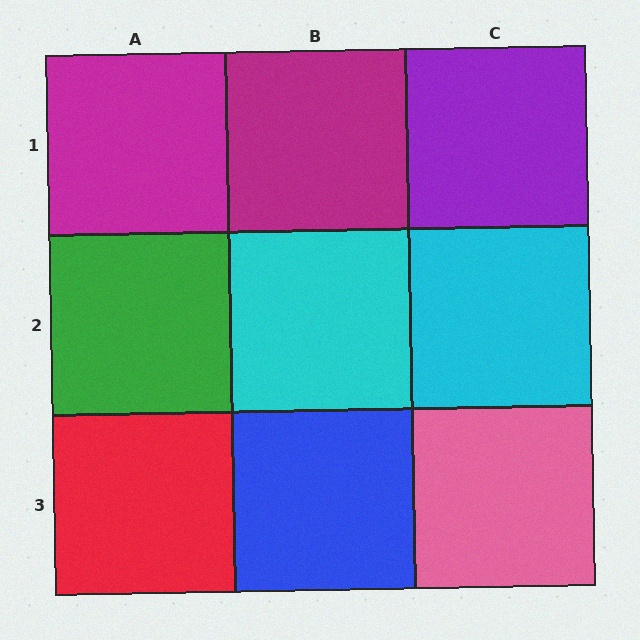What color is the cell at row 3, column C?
Pink.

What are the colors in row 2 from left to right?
Green, cyan, cyan.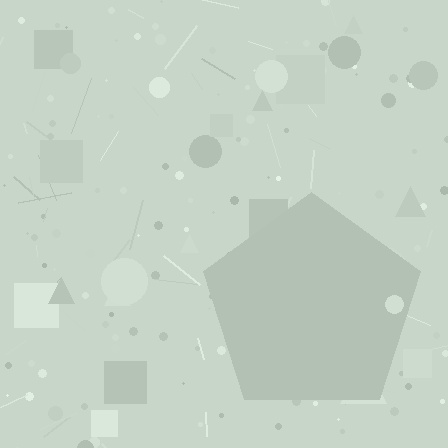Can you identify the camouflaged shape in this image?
The camouflaged shape is a pentagon.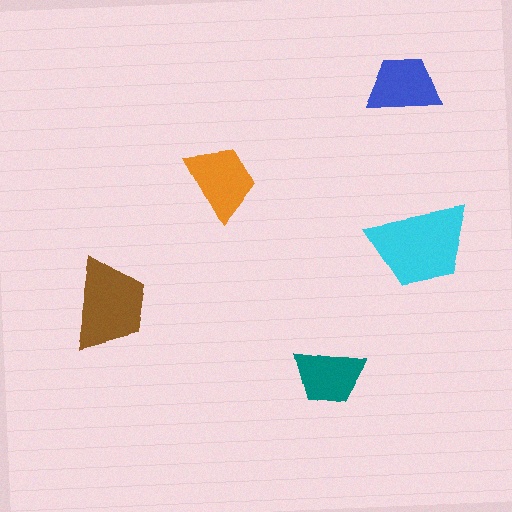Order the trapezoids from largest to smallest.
the cyan one, the brown one, the orange one, the blue one, the teal one.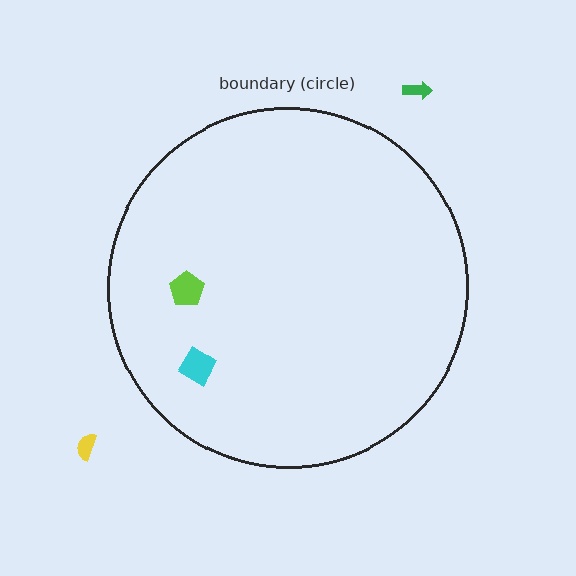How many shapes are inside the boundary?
2 inside, 2 outside.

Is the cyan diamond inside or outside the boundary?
Inside.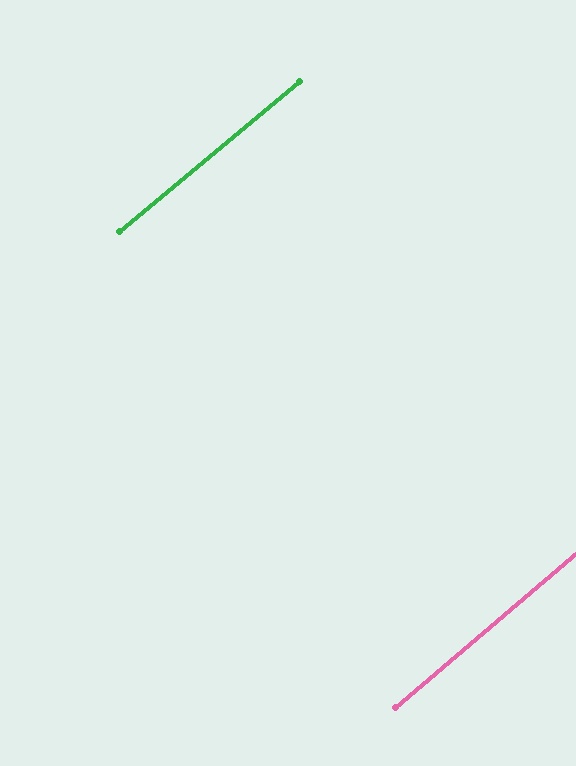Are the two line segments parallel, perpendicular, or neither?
Parallel — their directions differ by only 0.5°.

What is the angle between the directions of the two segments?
Approximately 1 degree.